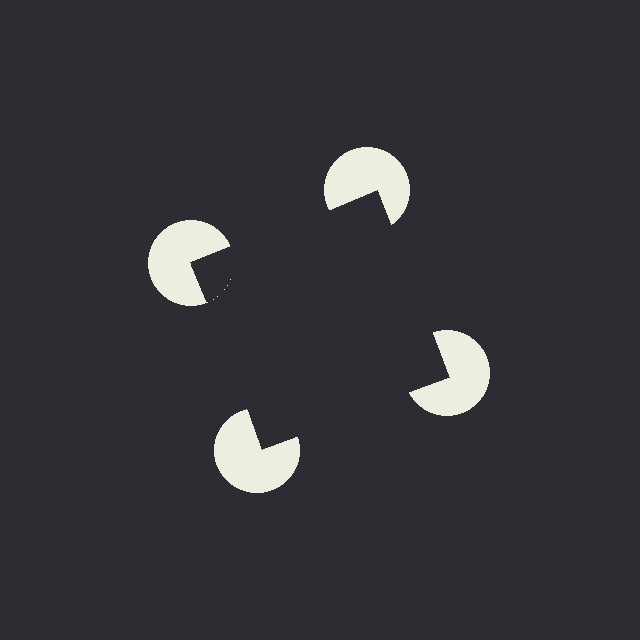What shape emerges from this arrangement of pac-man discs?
An illusory square — its edges are inferred from the aligned wedge cuts in the pac-man discs, not physically drawn.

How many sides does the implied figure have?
4 sides.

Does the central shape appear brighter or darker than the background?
It typically appears slightly darker than the background, even though no actual brightness change is drawn.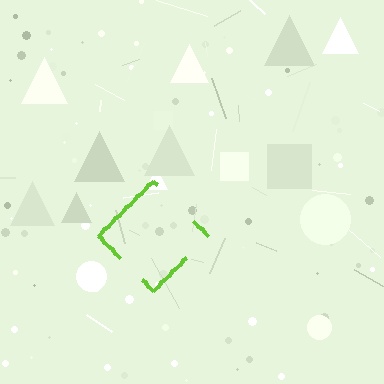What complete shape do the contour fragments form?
The contour fragments form a diamond.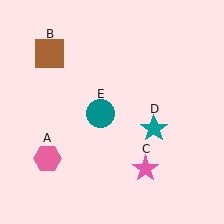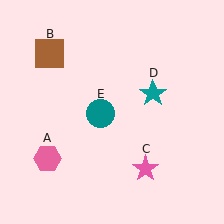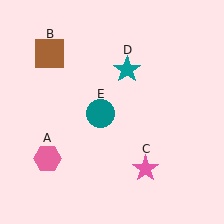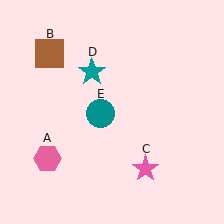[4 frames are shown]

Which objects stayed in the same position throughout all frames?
Pink hexagon (object A) and brown square (object B) and pink star (object C) and teal circle (object E) remained stationary.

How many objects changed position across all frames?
1 object changed position: teal star (object D).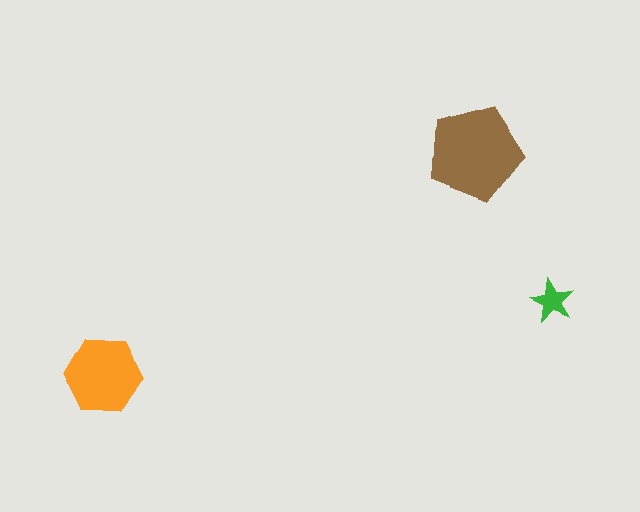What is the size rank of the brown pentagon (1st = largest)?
1st.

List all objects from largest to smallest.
The brown pentagon, the orange hexagon, the green star.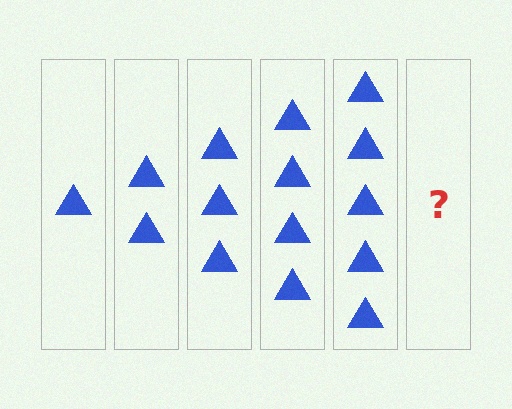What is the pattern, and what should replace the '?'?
The pattern is that each step adds one more triangle. The '?' should be 6 triangles.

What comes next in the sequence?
The next element should be 6 triangles.